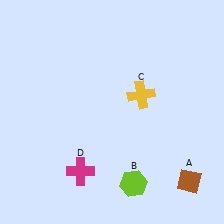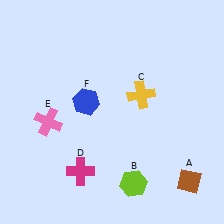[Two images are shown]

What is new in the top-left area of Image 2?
A blue hexagon (F) was added in the top-left area of Image 2.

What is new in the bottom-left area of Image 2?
A pink cross (E) was added in the bottom-left area of Image 2.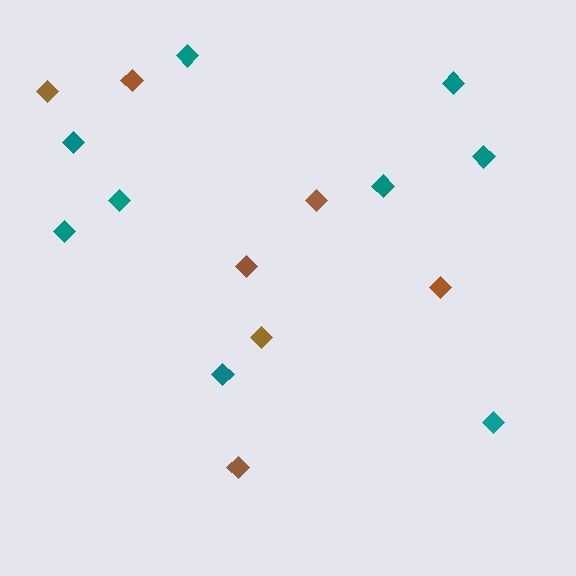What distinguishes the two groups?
There are 2 groups: one group of teal diamonds (9) and one group of brown diamonds (7).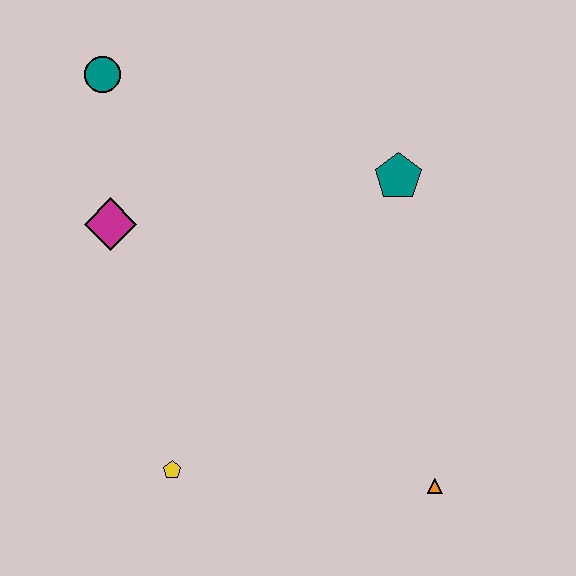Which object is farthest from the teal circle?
The orange triangle is farthest from the teal circle.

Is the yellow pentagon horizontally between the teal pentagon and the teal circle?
Yes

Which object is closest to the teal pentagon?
The magenta diamond is closest to the teal pentagon.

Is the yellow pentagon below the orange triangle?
No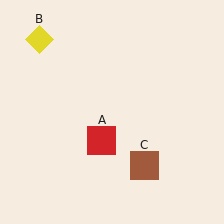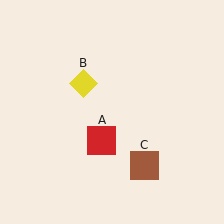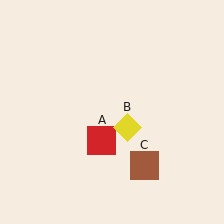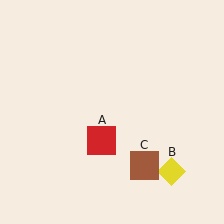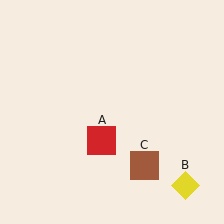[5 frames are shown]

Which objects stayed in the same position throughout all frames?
Red square (object A) and brown square (object C) remained stationary.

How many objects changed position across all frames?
1 object changed position: yellow diamond (object B).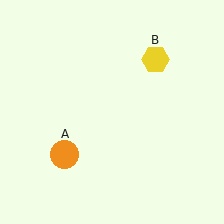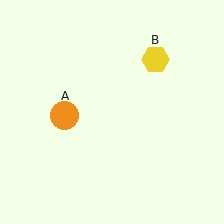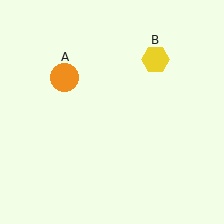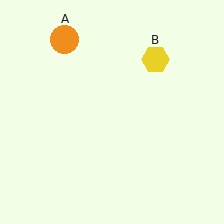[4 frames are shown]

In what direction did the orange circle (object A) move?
The orange circle (object A) moved up.